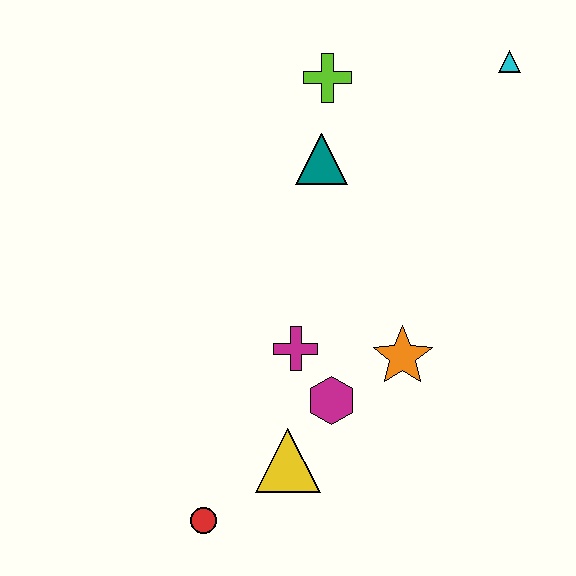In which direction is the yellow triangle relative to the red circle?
The yellow triangle is to the right of the red circle.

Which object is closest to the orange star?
The magenta hexagon is closest to the orange star.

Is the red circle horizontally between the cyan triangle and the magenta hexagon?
No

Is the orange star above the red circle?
Yes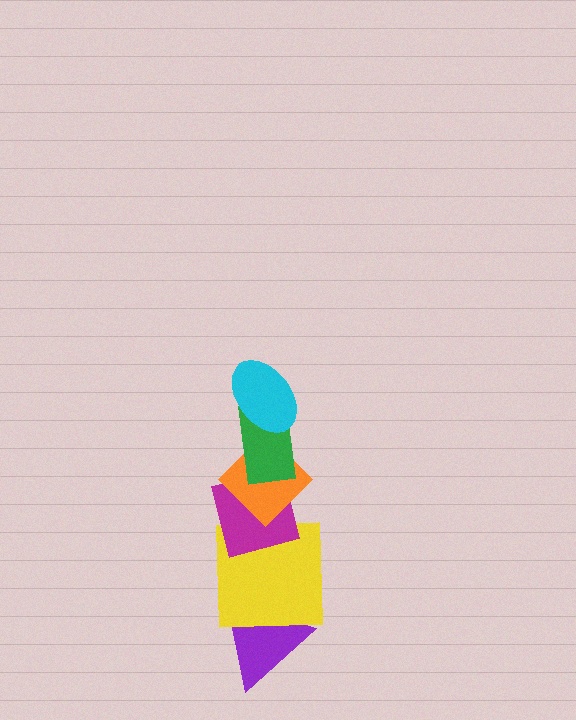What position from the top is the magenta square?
The magenta square is 4th from the top.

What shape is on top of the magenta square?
The orange diamond is on top of the magenta square.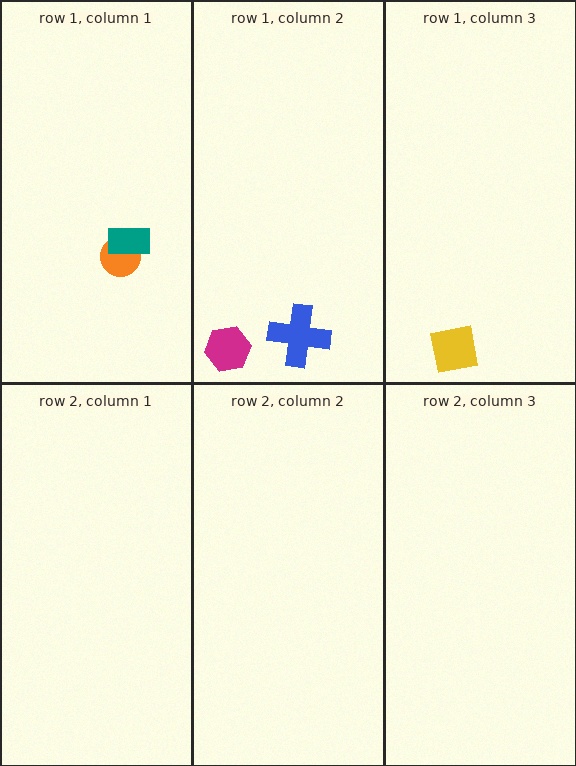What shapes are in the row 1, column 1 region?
The orange circle, the teal rectangle.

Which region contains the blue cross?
The row 1, column 2 region.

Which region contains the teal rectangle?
The row 1, column 1 region.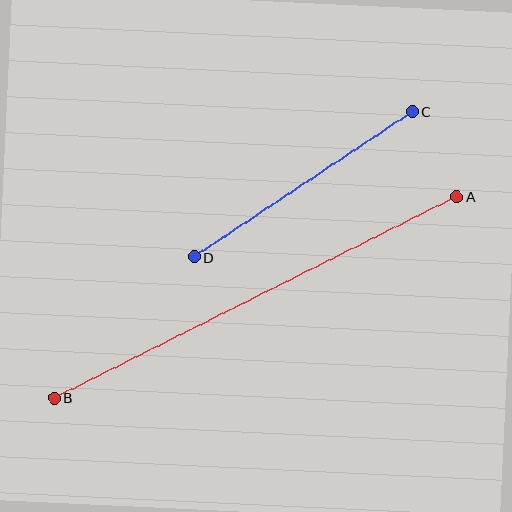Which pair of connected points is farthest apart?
Points A and B are farthest apart.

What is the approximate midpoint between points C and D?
The midpoint is at approximately (303, 184) pixels.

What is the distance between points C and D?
The distance is approximately 262 pixels.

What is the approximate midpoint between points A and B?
The midpoint is at approximately (255, 297) pixels.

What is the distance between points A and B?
The distance is approximately 450 pixels.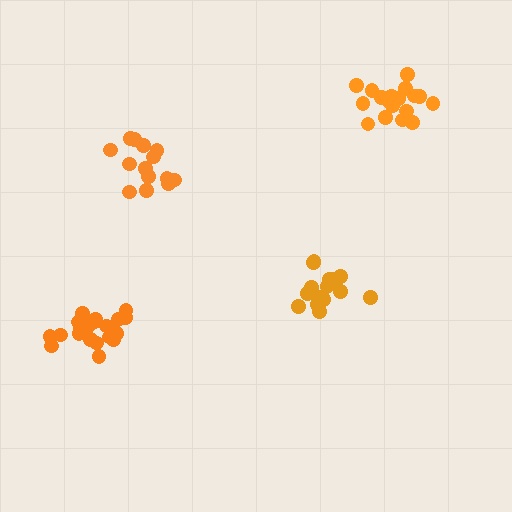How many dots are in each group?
Group 1: 14 dots, Group 2: 20 dots, Group 3: 16 dots, Group 4: 20 dots (70 total).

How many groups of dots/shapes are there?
There are 4 groups.